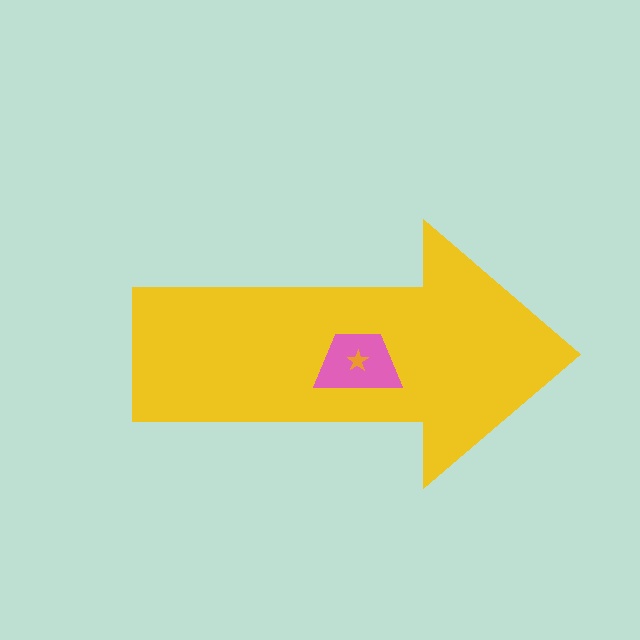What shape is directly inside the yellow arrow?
The pink trapezoid.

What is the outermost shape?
The yellow arrow.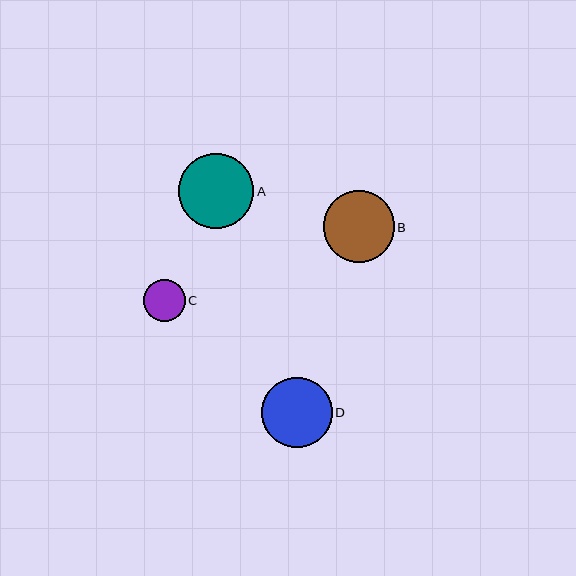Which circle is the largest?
Circle A is the largest with a size of approximately 75 pixels.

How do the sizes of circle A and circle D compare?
Circle A and circle D are approximately the same size.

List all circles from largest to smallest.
From largest to smallest: A, B, D, C.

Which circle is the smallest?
Circle C is the smallest with a size of approximately 42 pixels.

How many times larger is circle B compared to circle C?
Circle B is approximately 1.7 times the size of circle C.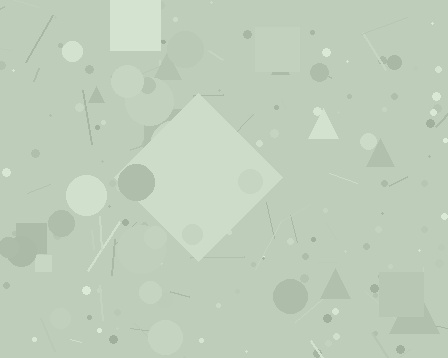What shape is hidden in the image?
A diamond is hidden in the image.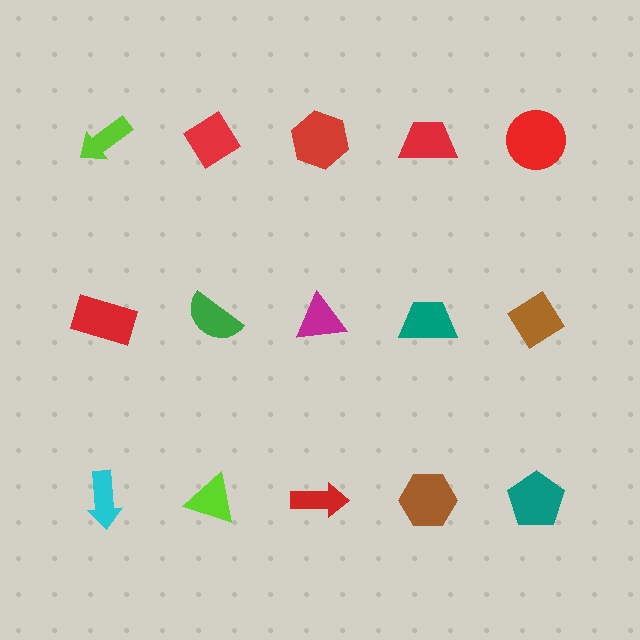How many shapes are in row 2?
5 shapes.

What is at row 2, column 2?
A green semicircle.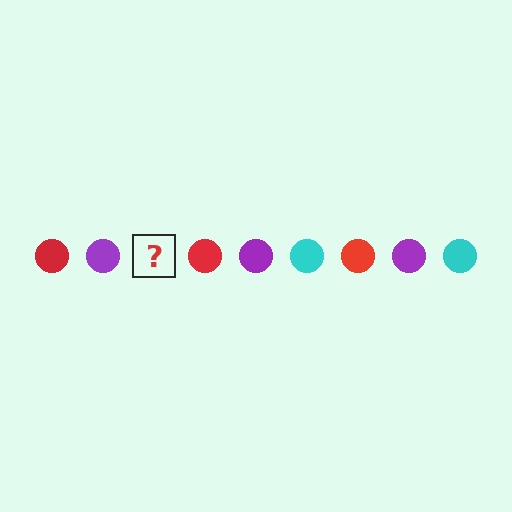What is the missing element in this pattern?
The missing element is a cyan circle.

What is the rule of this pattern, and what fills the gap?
The rule is that the pattern cycles through red, purple, cyan circles. The gap should be filled with a cyan circle.